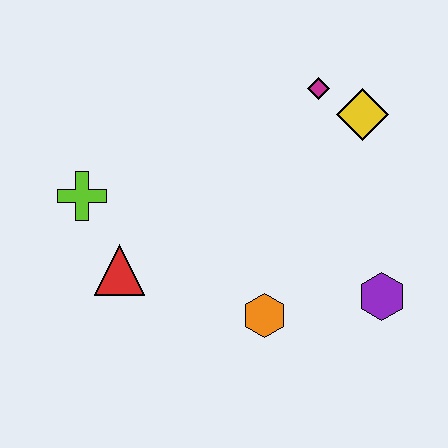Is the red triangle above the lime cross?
No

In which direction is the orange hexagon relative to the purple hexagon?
The orange hexagon is to the left of the purple hexagon.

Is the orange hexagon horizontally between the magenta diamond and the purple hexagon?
No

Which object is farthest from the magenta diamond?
The red triangle is farthest from the magenta diamond.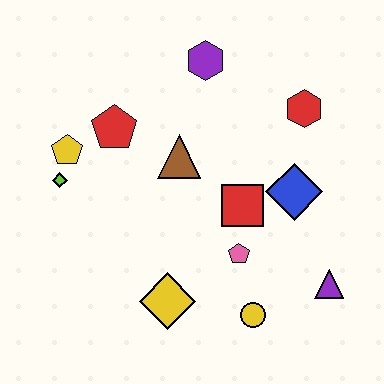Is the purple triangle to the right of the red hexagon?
Yes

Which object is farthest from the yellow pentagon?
The purple triangle is farthest from the yellow pentagon.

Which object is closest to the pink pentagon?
The red square is closest to the pink pentagon.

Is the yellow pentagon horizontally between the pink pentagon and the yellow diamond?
No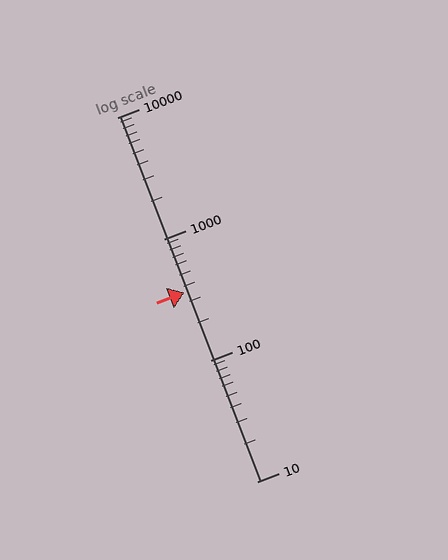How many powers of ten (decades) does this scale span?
The scale spans 3 decades, from 10 to 10000.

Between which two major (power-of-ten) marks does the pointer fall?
The pointer is between 100 and 1000.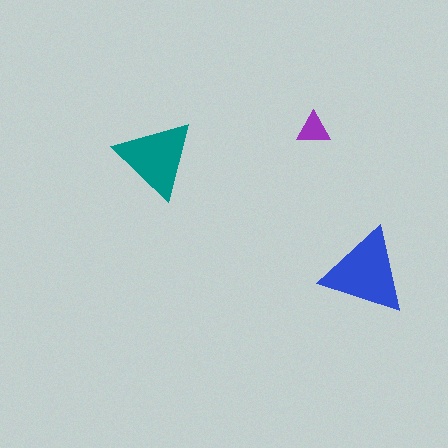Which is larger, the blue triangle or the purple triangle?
The blue one.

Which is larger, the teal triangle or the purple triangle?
The teal one.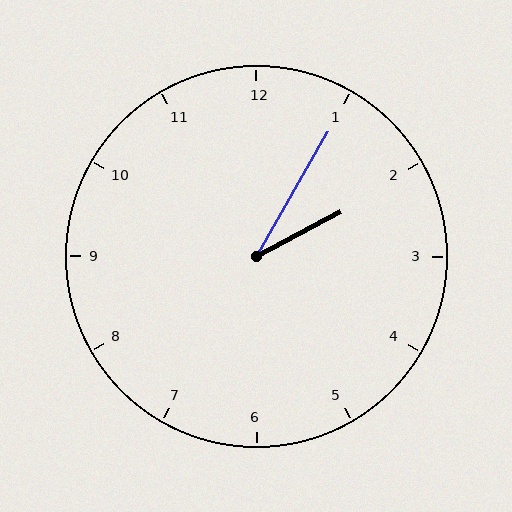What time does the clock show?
2:05.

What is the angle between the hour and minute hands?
Approximately 32 degrees.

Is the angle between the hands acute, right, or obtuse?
It is acute.